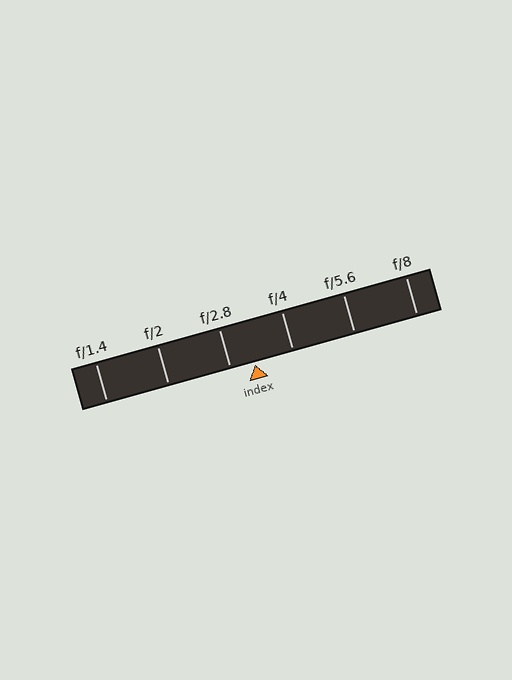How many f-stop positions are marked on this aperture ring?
There are 6 f-stop positions marked.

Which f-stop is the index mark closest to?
The index mark is closest to f/2.8.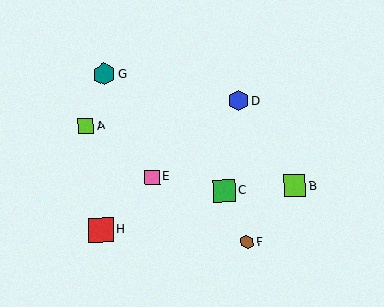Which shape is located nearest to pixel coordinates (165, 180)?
The pink square (labeled E) at (152, 177) is nearest to that location.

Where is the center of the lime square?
The center of the lime square is at (294, 186).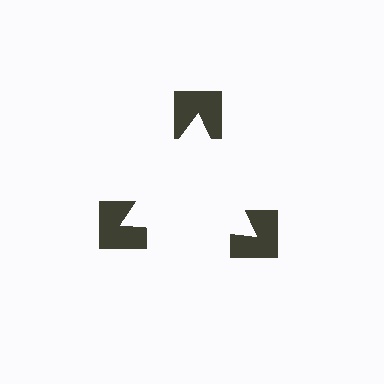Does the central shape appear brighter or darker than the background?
It typically appears slightly brighter than the background, even though no actual brightness change is drawn.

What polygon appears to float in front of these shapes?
An illusory triangle — its edges are inferred from the aligned wedge cuts in the notched squares, not physically drawn.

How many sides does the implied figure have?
3 sides.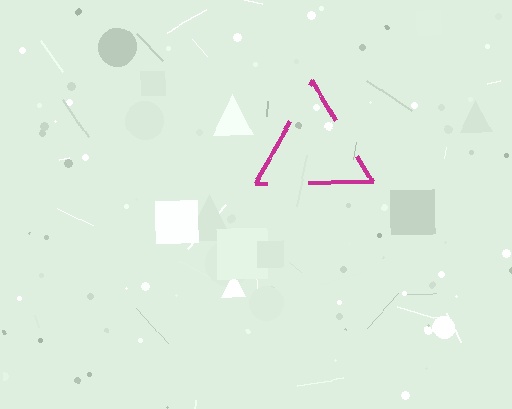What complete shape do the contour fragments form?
The contour fragments form a triangle.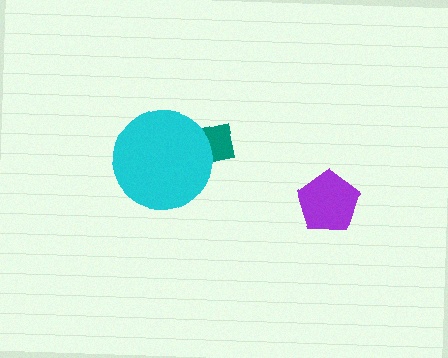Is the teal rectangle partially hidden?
Yes, it is partially covered by another shape.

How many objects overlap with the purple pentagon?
0 objects overlap with the purple pentagon.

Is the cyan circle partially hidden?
No, no other shape covers it.